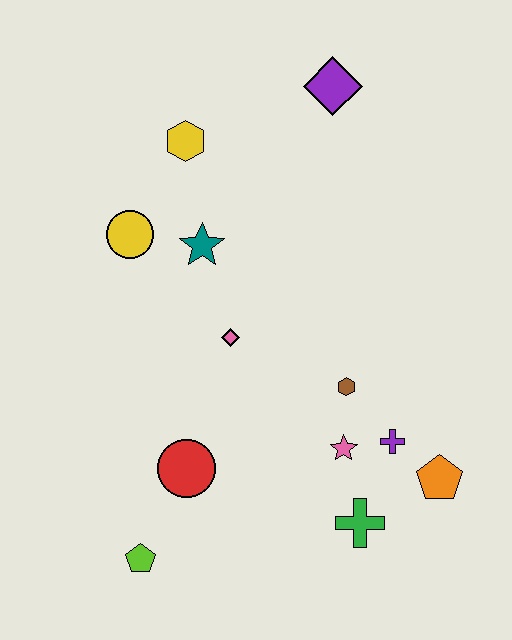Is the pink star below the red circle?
No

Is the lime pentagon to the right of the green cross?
No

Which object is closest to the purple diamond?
The yellow hexagon is closest to the purple diamond.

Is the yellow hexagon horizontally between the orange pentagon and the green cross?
No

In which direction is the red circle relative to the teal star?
The red circle is below the teal star.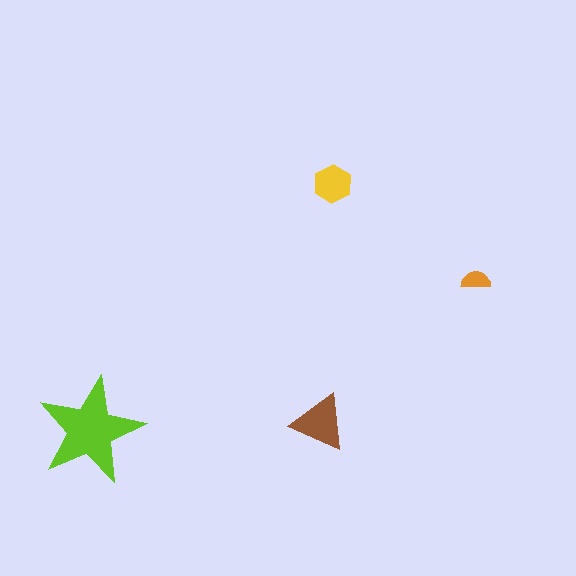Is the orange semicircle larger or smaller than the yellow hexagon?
Smaller.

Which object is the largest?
The lime star.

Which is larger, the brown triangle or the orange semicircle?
The brown triangle.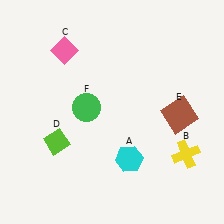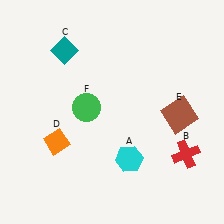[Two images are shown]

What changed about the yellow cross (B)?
In Image 1, B is yellow. In Image 2, it changed to red.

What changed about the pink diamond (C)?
In Image 1, C is pink. In Image 2, it changed to teal.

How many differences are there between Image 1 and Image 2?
There are 3 differences between the two images.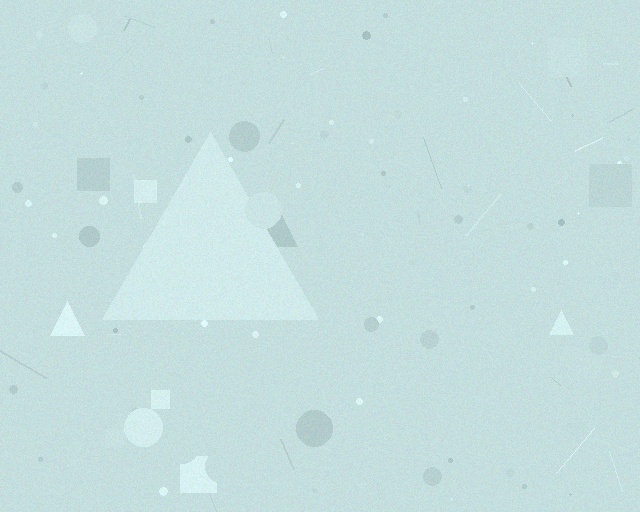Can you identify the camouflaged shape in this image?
The camouflaged shape is a triangle.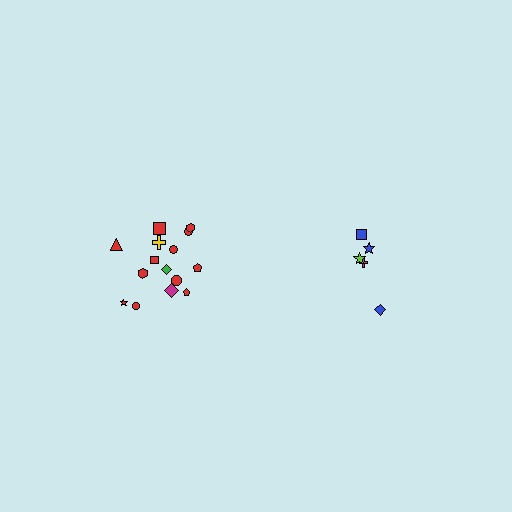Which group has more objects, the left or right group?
The left group.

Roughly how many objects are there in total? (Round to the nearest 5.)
Roughly 20 objects in total.